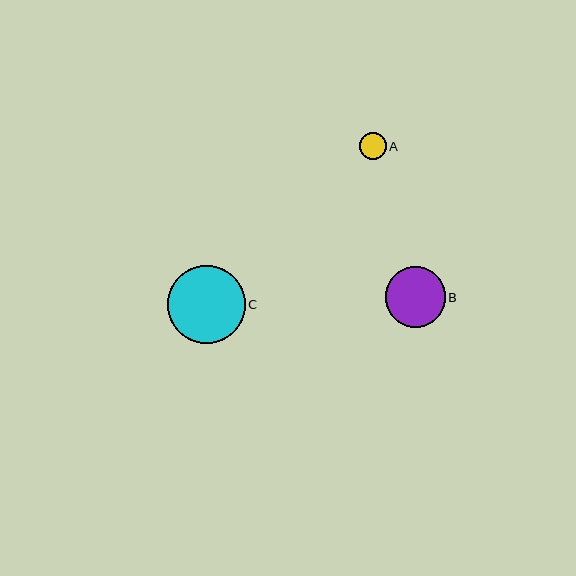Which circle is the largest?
Circle C is the largest with a size of approximately 77 pixels.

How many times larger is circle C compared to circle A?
Circle C is approximately 2.8 times the size of circle A.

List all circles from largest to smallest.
From largest to smallest: C, B, A.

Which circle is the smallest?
Circle A is the smallest with a size of approximately 27 pixels.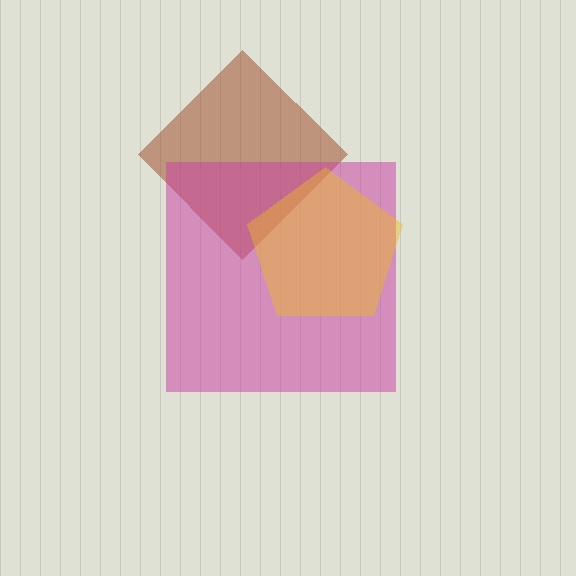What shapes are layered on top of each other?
The layered shapes are: a brown diamond, a magenta square, a yellow pentagon.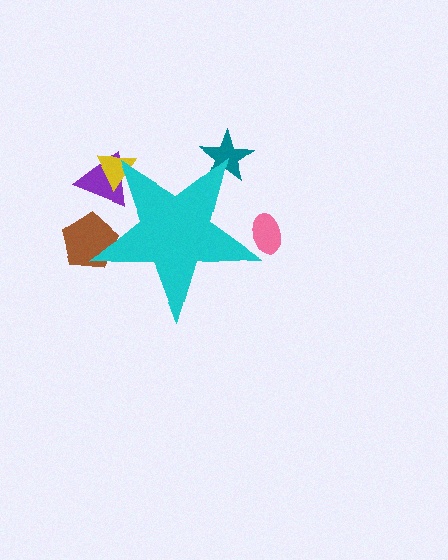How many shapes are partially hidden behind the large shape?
5 shapes are partially hidden.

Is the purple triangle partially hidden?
Yes, the purple triangle is partially hidden behind the cyan star.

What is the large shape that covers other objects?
A cyan star.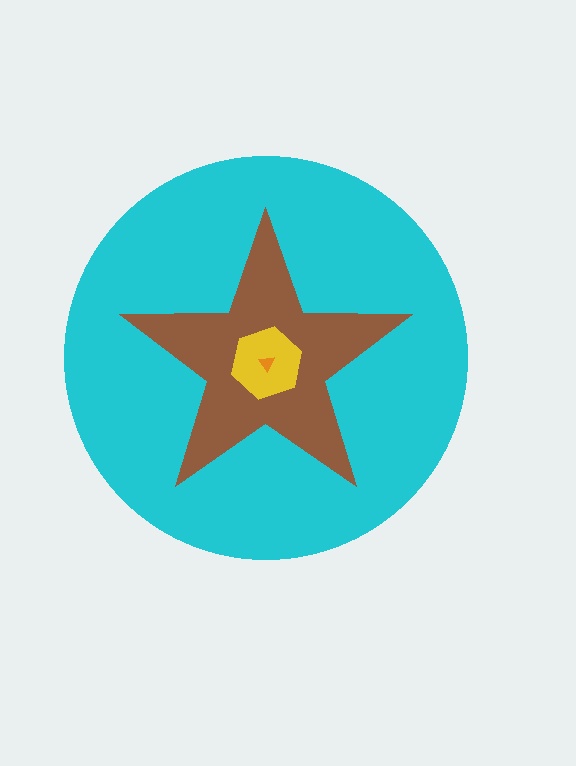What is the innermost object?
The orange triangle.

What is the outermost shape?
The cyan circle.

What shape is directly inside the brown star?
The yellow hexagon.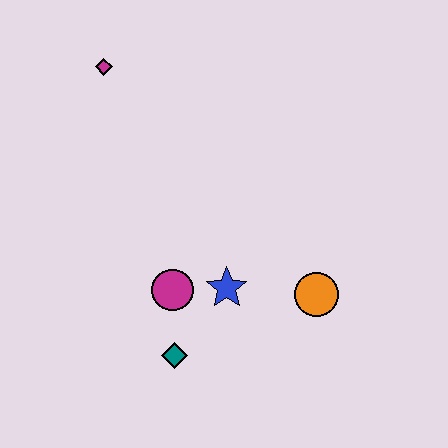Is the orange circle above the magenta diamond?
No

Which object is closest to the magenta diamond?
The magenta circle is closest to the magenta diamond.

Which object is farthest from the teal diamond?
The magenta diamond is farthest from the teal diamond.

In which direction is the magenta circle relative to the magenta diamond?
The magenta circle is below the magenta diamond.